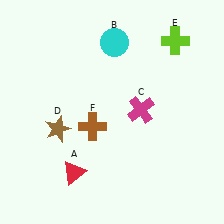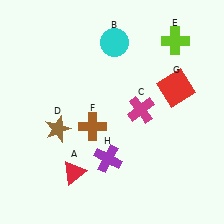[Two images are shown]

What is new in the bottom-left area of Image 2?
A purple cross (H) was added in the bottom-left area of Image 2.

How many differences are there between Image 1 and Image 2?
There are 2 differences between the two images.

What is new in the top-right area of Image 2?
A red square (G) was added in the top-right area of Image 2.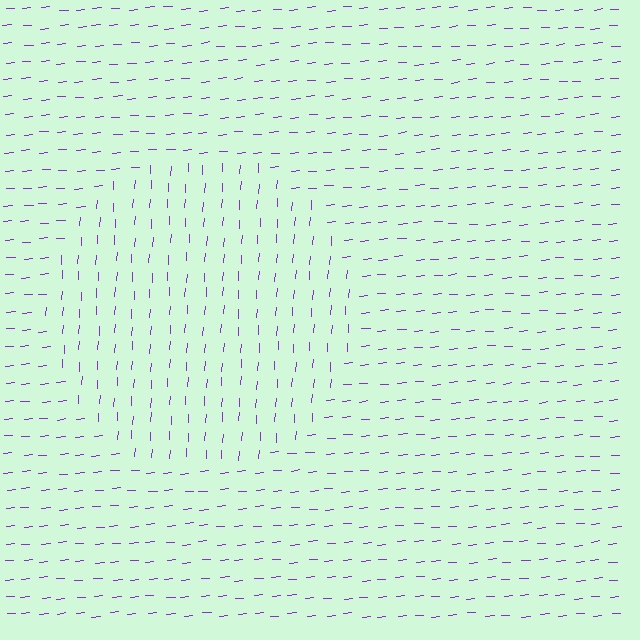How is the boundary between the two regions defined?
The boundary is defined purely by a change in line orientation (approximately 81 degrees difference). All lines are the same color and thickness.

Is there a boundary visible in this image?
Yes, there is a texture boundary formed by a change in line orientation.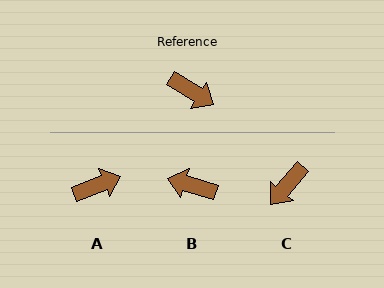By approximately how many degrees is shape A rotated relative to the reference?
Approximately 53 degrees counter-clockwise.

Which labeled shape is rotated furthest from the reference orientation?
B, about 165 degrees away.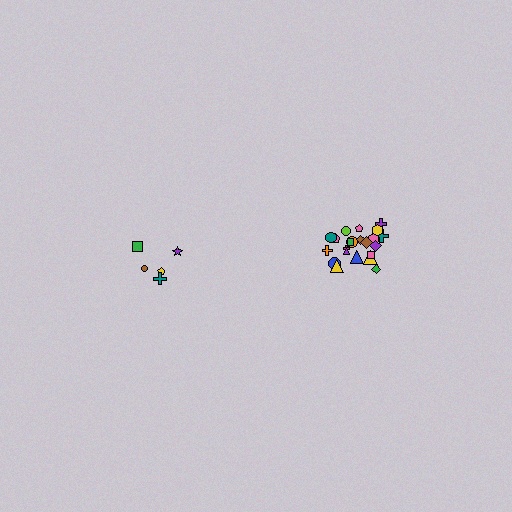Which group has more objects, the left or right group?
The right group.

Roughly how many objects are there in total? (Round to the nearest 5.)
Roughly 25 objects in total.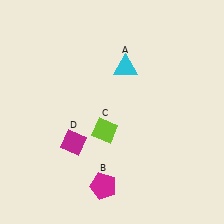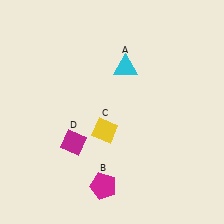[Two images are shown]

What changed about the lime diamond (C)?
In Image 1, C is lime. In Image 2, it changed to yellow.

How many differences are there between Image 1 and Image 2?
There is 1 difference between the two images.